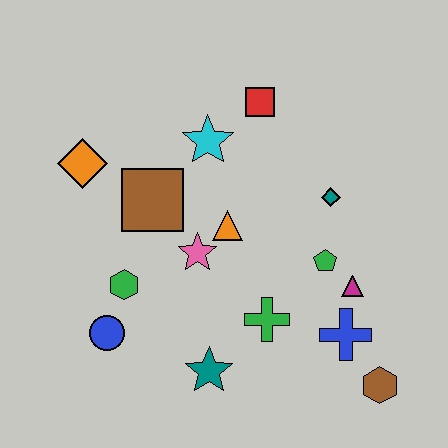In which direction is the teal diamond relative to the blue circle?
The teal diamond is to the right of the blue circle.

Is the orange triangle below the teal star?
No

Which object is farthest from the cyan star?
The brown hexagon is farthest from the cyan star.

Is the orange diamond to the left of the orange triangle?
Yes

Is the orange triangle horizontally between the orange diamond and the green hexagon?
No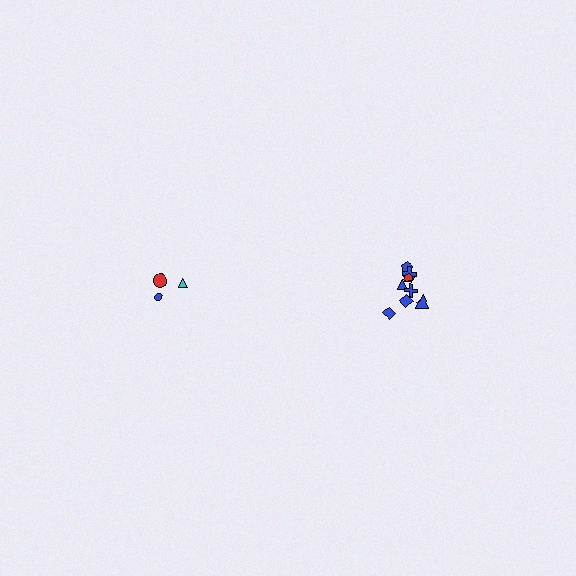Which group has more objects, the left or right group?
The right group.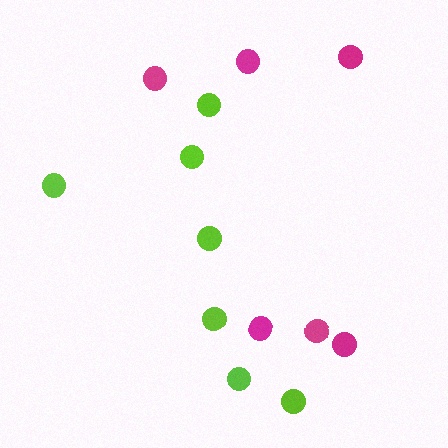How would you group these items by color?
There are 2 groups: one group of lime circles (7) and one group of magenta circles (6).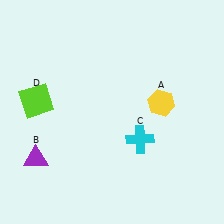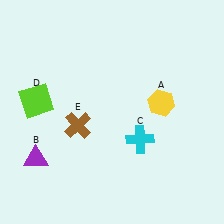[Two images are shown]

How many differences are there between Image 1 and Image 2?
There is 1 difference between the two images.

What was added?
A brown cross (E) was added in Image 2.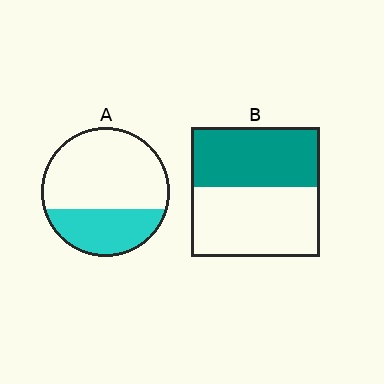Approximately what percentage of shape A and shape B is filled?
A is approximately 35% and B is approximately 45%.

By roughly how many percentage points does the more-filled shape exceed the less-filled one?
By roughly 15 percentage points (B over A).